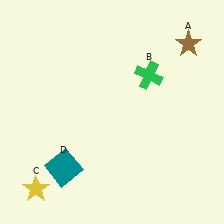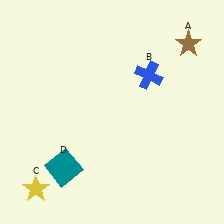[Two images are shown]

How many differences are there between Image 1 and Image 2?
There is 1 difference between the two images.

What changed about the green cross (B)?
In Image 1, B is green. In Image 2, it changed to blue.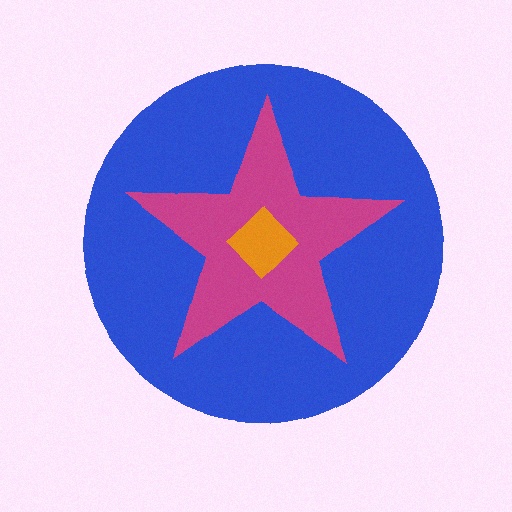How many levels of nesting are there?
3.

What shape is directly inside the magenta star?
The orange diamond.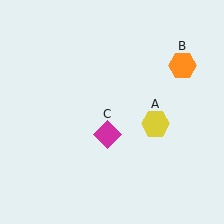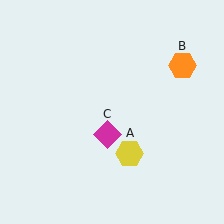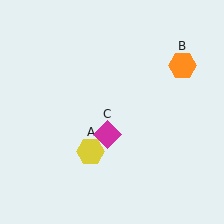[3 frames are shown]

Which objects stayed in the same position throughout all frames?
Orange hexagon (object B) and magenta diamond (object C) remained stationary.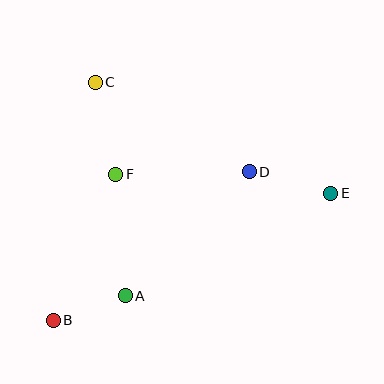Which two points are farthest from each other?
Points B and E are farthest from each other.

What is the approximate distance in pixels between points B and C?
The distance between B and C is approximately 242 pixels.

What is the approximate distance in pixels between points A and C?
The distance between A and C is approximately 216 pixels.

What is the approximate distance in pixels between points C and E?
The distance between C and E is approximately 260 pixels.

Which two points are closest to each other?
Points A and B are closest to each other.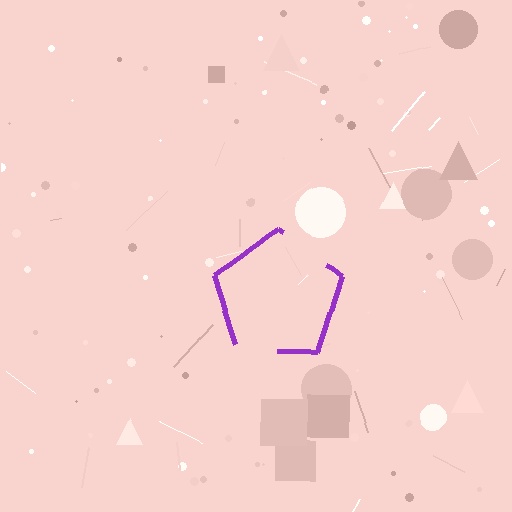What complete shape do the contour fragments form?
The contour fragments form a pentagon.